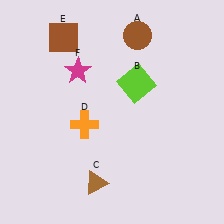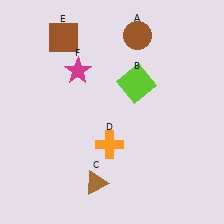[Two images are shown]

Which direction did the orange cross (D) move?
The orange cross (D) moved right.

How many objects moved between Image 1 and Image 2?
1 object moved between the two images.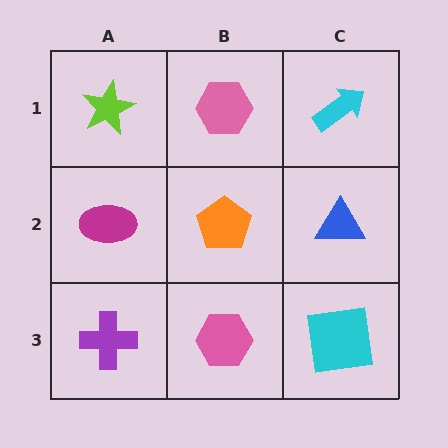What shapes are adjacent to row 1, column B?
An orange pentagon (row 2, column B), a lime star (row 1, column A), a cyan arrow (row 1, column C).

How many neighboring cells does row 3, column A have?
2.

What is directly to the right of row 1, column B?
A cyan arrow.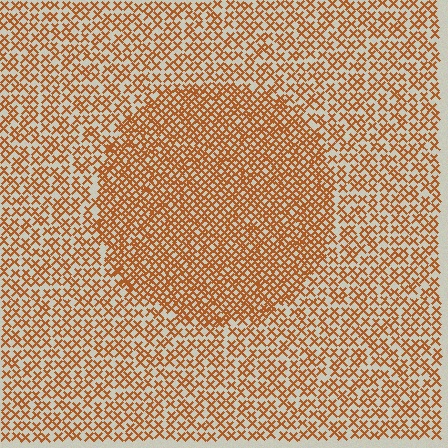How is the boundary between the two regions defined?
The boundary is defined by a change in element density (approximately 1.8x ratio). All elements are the same color, size, and shape.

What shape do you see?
I see a circle.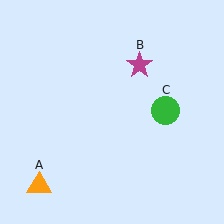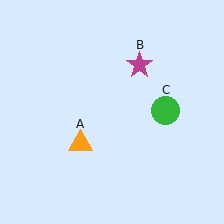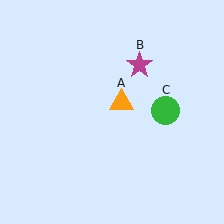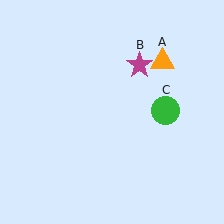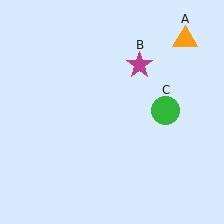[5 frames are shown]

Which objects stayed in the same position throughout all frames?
Magenta star (object B) and green circle (object C) remained stationary.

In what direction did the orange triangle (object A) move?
The orange triangle (object A) moved up and to the right.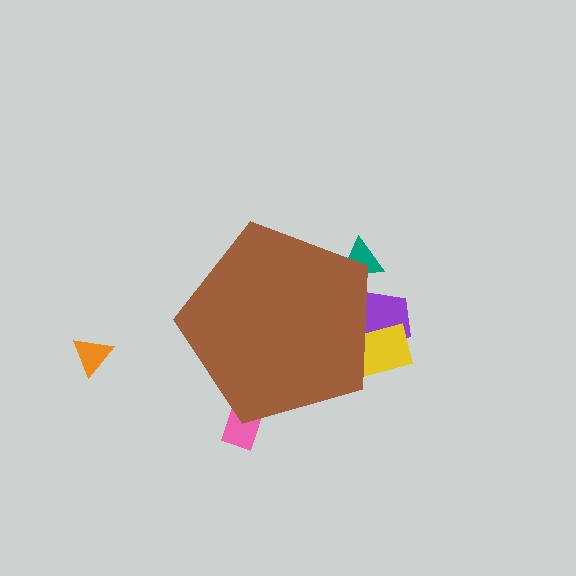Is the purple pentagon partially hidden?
Yes, the purple pentagon is partially hidden behind the brown pentagon.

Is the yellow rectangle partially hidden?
Yes, the yellow rectangle is partially hidden behind the brown pentagon.